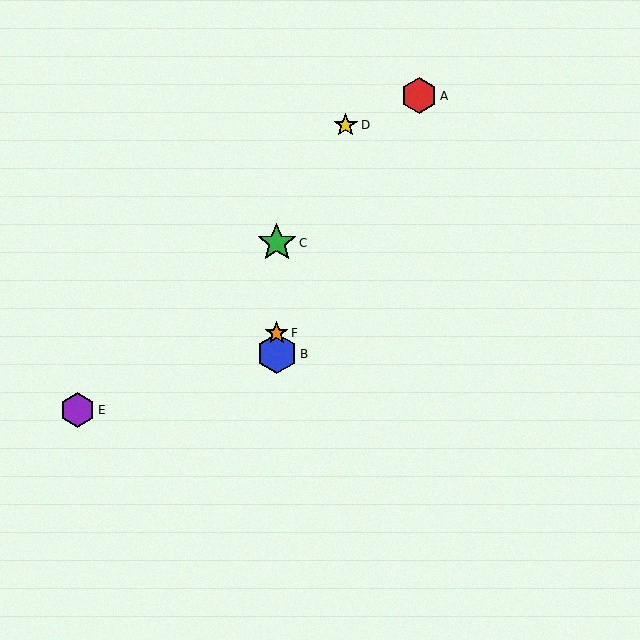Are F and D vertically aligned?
No, F is at x≈277 and D is at x≈346.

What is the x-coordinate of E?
Object E is at x≈78.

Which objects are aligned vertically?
Objects B, C, F are aligned vertically.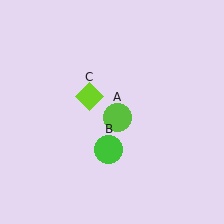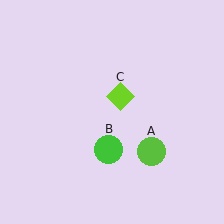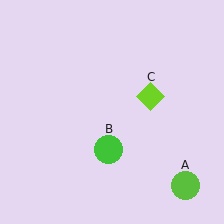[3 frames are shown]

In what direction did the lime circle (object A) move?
The lime circle (object A) moved down and to the right.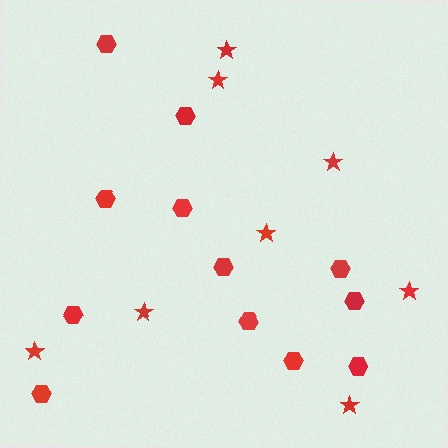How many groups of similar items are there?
There are 2 groups: one group of stars (8) and one group of hexagons (12).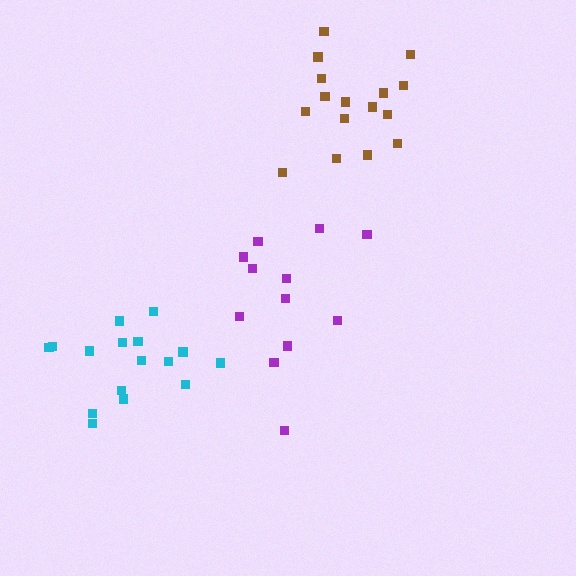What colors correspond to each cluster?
The clusters are colored: cyan, purple, brown.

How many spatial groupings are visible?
There are 3 spatial groupings.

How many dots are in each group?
Group 1: 16 dots, Group 2: 12 dots, Group 3: 16 dots (44 total).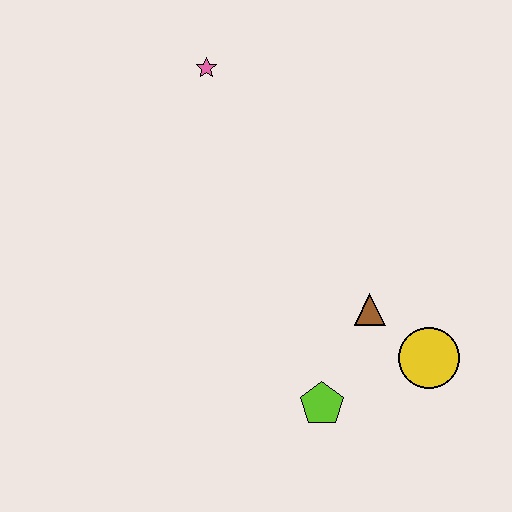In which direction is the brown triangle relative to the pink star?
The brown triangle is below the pink star.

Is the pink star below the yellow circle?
No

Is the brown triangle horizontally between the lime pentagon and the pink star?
No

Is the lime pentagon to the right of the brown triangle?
No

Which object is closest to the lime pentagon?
The brown triangle is closest to the lime pentagon.